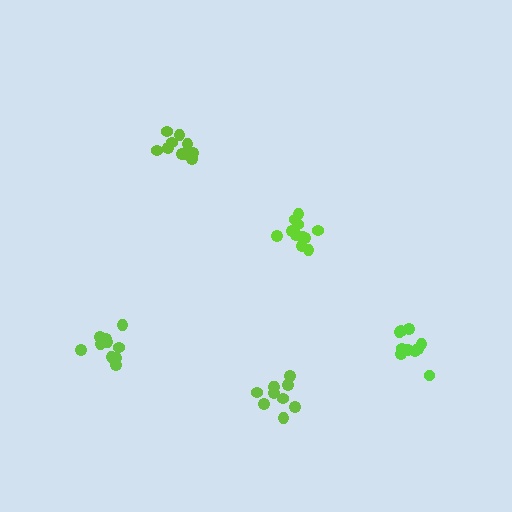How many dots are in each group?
Group 1: 10 dots, Group 2: 11 dots, Group 3: 12 dots, Group 4: 10 dots, Group 5: 10 dots (53 total).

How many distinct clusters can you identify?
There are 5 distinct clusters.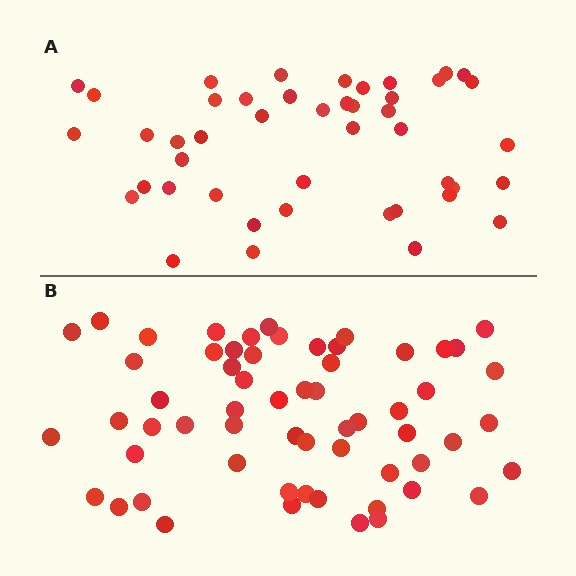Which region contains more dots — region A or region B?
Region B (the bottom region) has more dots.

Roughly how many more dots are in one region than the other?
Region B has approximately 15 more dots than region A.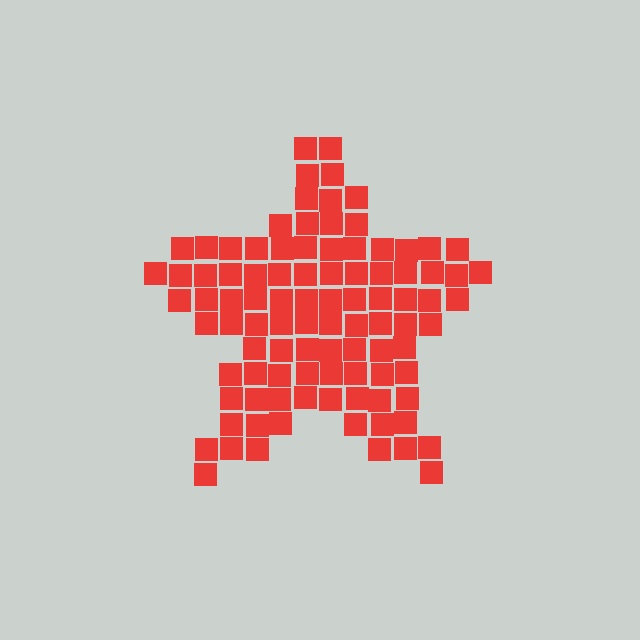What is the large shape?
The large shape is a star.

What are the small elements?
The small elements are squares.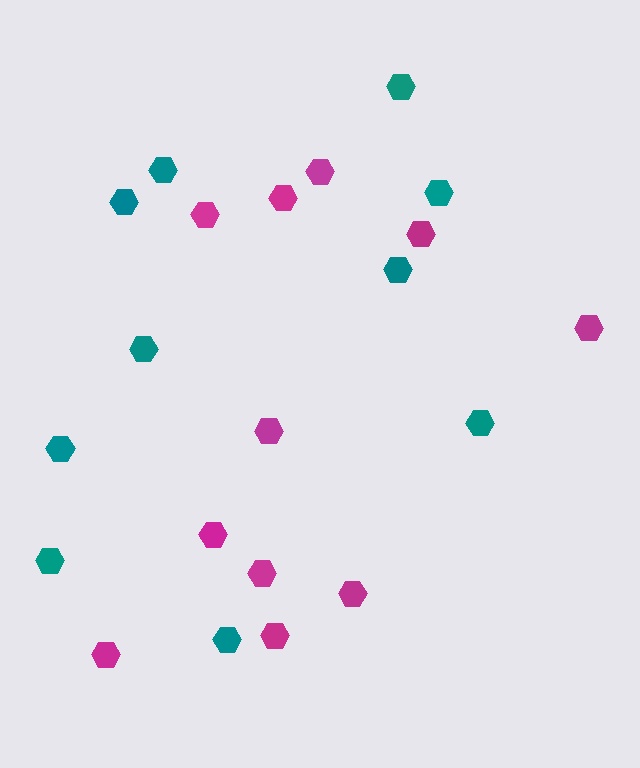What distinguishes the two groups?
There are 2 groups: one group of magenta hexagons (11) and one group of teal hexagons (10).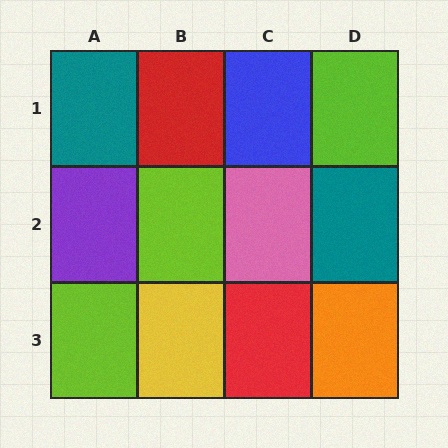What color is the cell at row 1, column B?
Red.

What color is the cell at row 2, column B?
Lime.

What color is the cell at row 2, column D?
Teal.